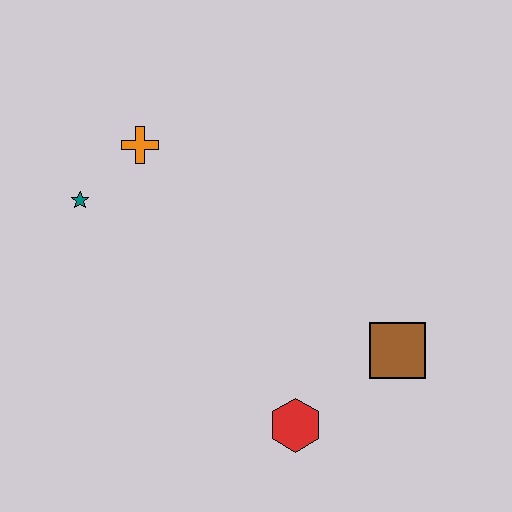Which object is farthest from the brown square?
The teal star is farthest from the brown square.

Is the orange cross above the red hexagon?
Yes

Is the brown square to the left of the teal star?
No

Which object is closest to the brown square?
The red hexagon is closest to the brown square.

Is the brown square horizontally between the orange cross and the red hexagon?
No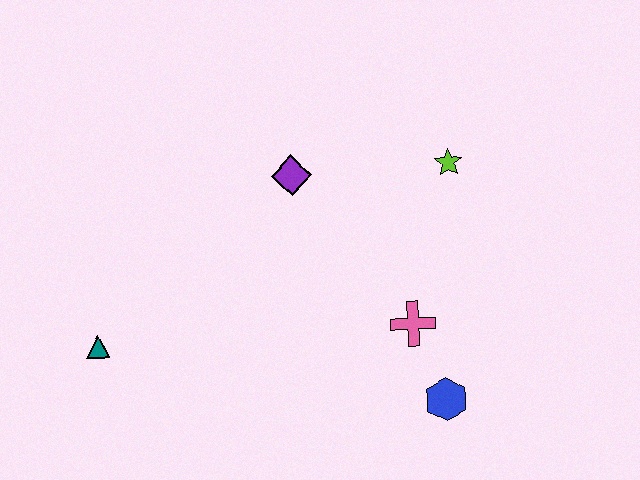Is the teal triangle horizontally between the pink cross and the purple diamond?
No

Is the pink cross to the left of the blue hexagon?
Yes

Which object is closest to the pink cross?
The blue hexagon is closest to the pink cross.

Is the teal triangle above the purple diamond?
No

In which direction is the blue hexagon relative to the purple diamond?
The blue hexagon is below the purple diamond.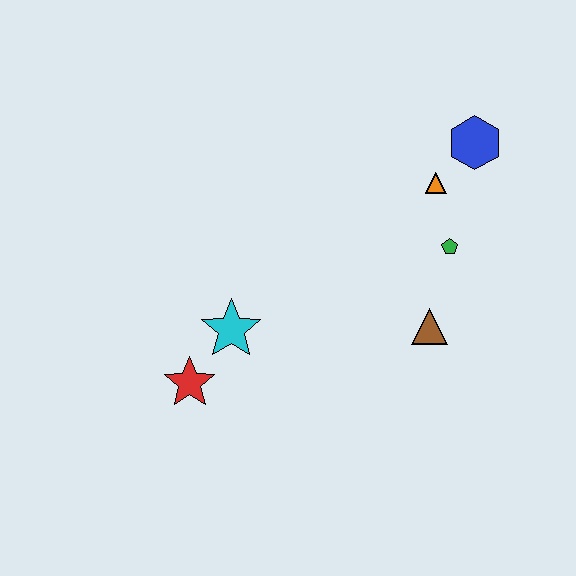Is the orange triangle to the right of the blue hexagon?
No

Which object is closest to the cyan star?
The red star is closest to the cyan star.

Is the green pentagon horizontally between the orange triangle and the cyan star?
No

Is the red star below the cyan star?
Yes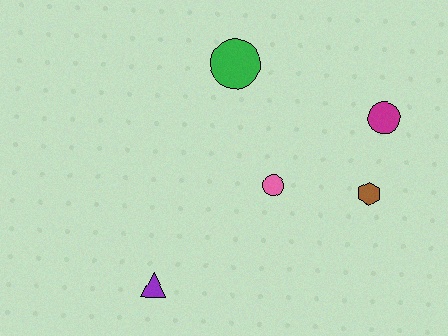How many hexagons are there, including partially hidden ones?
There is 1 hexagon.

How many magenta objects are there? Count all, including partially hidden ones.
There is 1 magenta object.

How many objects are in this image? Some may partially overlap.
There are 5 objects.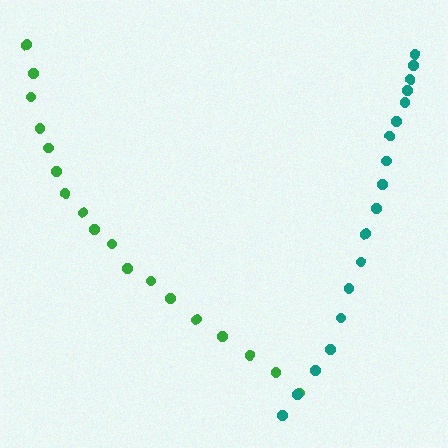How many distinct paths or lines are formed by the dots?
There are 2 distinct paths.